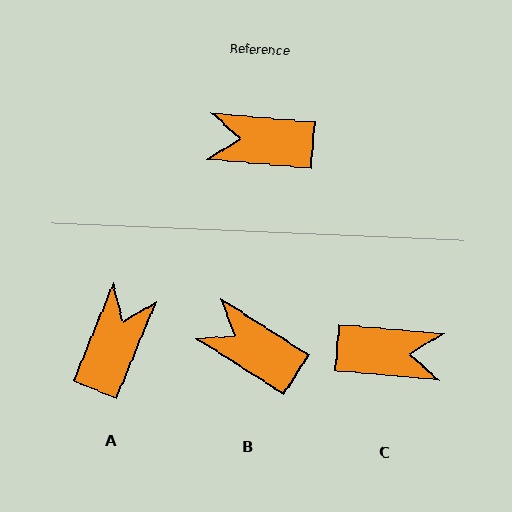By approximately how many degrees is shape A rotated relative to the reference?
Approximately 107 degrees clockwise.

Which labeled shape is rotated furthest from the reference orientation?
C, about 180 degrees away.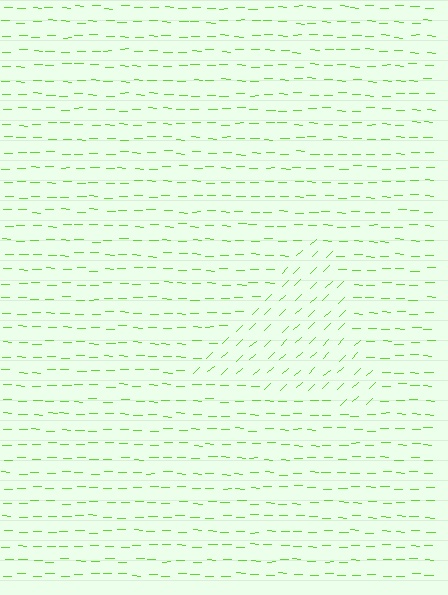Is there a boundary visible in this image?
Yes, there is a texture boundary formed by a change in line orientation.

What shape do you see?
I see a triangle.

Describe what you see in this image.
The image is filled with small lime line segments. A triangle region in the image has lines oriented differently from the surrounding lines, creating a visible texture boundary.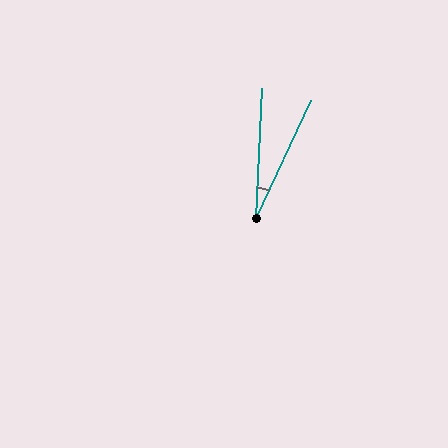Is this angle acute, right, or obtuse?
It is acute.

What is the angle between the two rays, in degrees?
Approximately 23 degrees.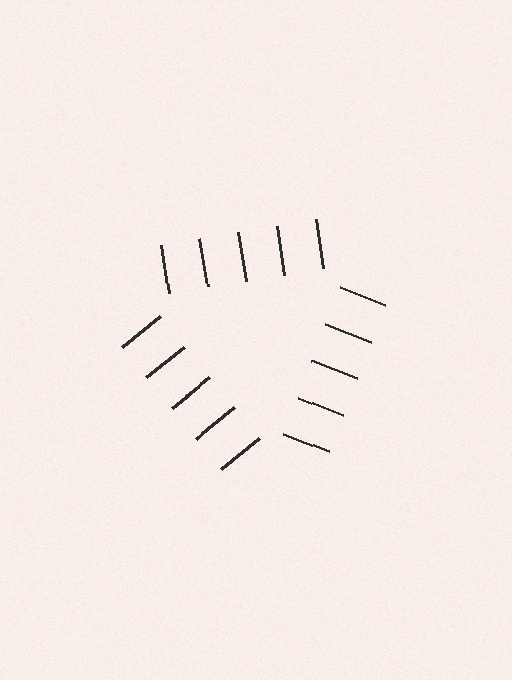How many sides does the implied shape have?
3 sides — the line-ends trace a triangle.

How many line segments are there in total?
15 — 5 along each of the 3 edges.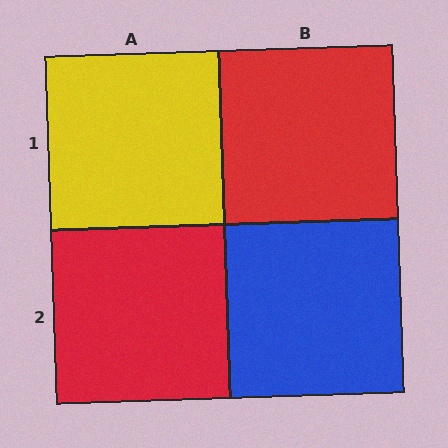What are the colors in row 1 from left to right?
Yellow, red.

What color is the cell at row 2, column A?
Red.